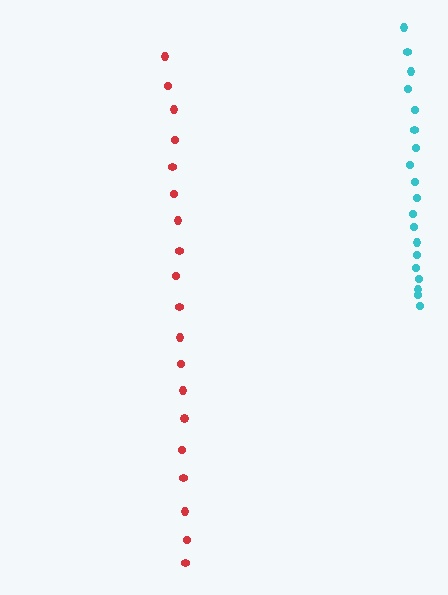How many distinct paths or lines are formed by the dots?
There are 2 distinct paths.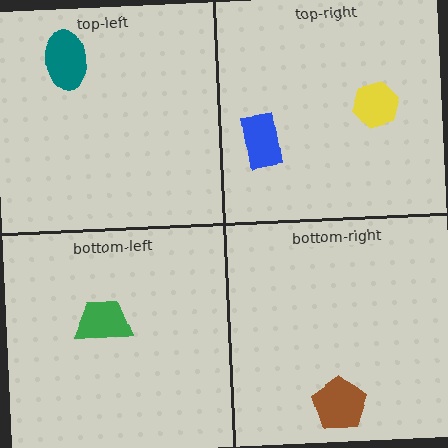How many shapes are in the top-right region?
2.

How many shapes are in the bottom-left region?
1.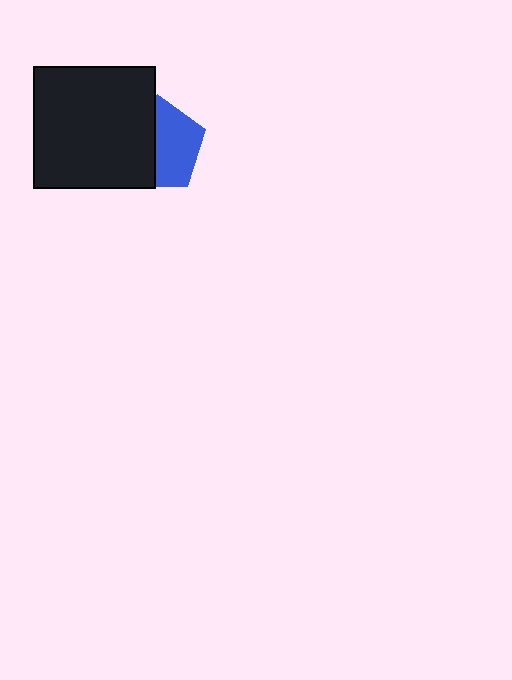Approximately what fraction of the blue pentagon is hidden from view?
Roughly 48% of the blue pentagon is hidden behind the black square.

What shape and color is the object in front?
The object in front is a black square.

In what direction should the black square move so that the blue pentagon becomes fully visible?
The black square should move left. That is the shortest direction to clear the overlap and leave the blue pentagon fully visible.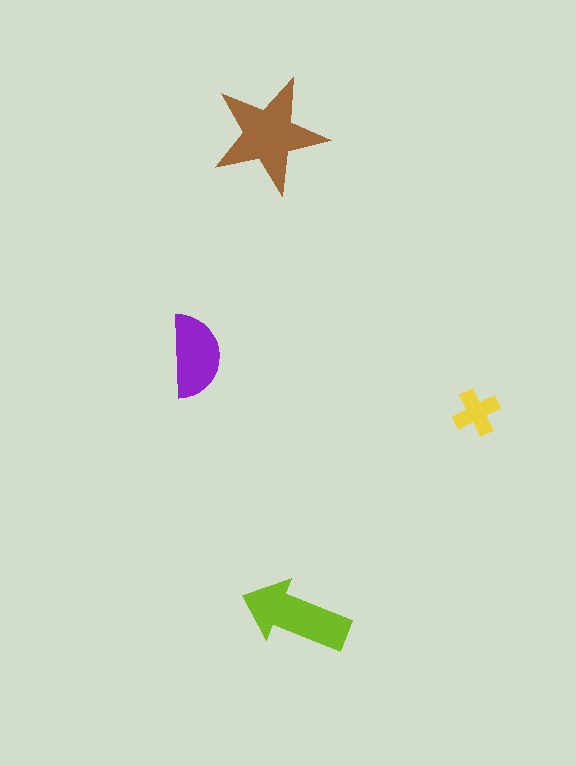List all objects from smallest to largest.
The yellow cross, the purple semicircle, the lime arrow, the brown star.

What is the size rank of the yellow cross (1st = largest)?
4th.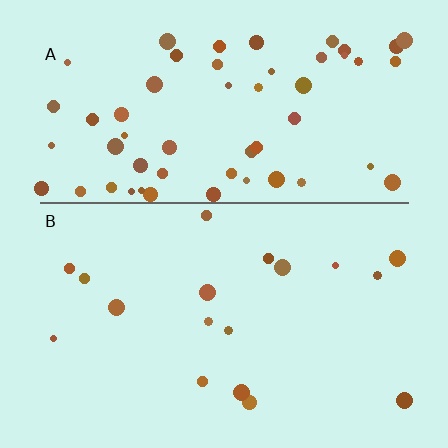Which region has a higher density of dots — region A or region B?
A (the top).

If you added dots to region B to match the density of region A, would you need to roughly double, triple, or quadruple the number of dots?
Approximately triple.